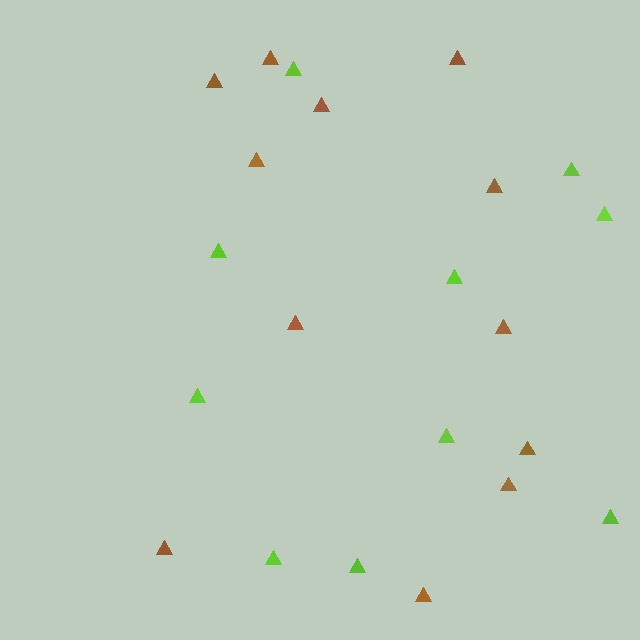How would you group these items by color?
There are 2 groups: one group of lime triangles (10) and one group of brown triangles (12).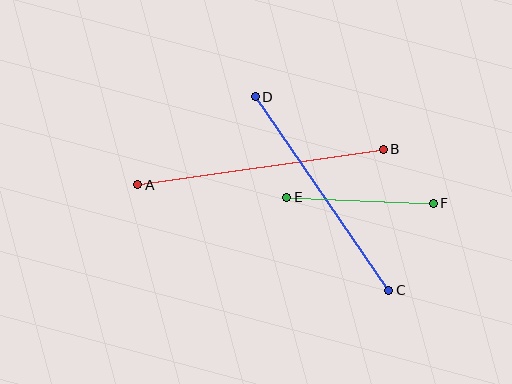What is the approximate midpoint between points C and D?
The midpoint is at approximately (322, 194) pixels.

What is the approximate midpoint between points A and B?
The midpoint is at approximately (261, 167) pixels.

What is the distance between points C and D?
The distance is approximately 235 pixels.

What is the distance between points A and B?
The distance is approximately 248 pixels.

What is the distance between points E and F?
The distance is approximately 147 pixels.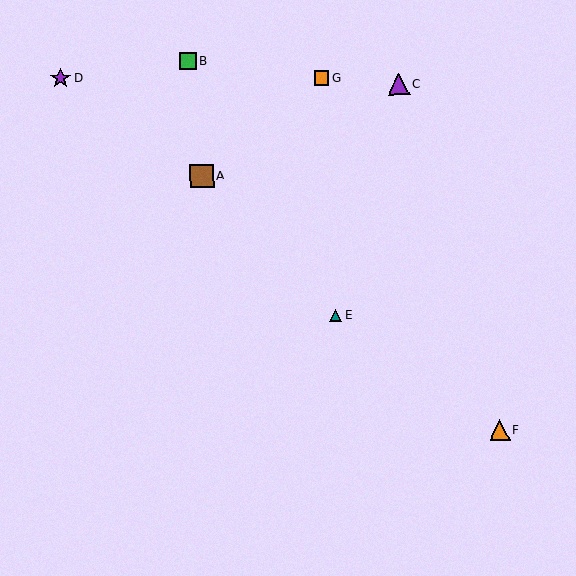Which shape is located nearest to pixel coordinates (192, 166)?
The brown square (labeled A) at (202, 176) is nearest to that location.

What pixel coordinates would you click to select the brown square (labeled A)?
Click at (202, 176) to select the brown square A.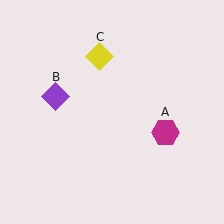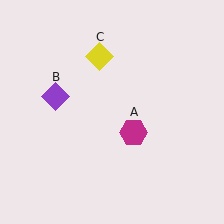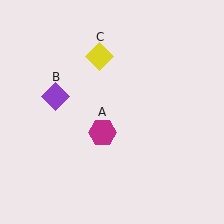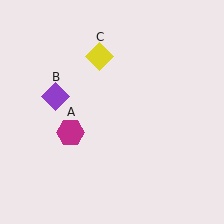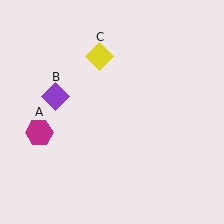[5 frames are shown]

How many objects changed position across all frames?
1 object changed position: magenta hexagon (object A).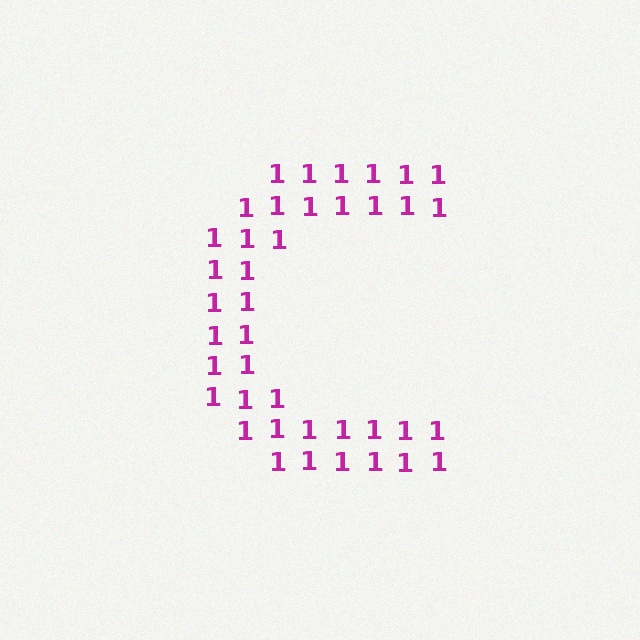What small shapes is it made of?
It is made of small digit 1's.